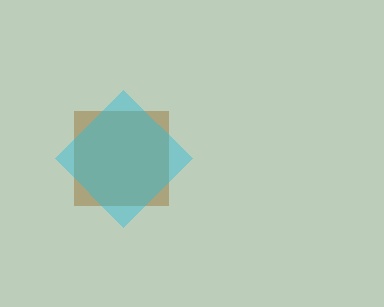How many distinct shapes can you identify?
There are 2 distinct shapes: a brown square, a cyan diamond.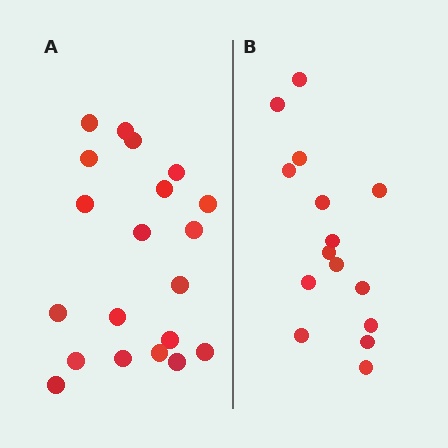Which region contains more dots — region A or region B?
Region A (the left region) has more dots.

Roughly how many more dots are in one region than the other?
Region A has about 5 more dots than region B.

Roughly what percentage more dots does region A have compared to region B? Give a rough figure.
About 35% more.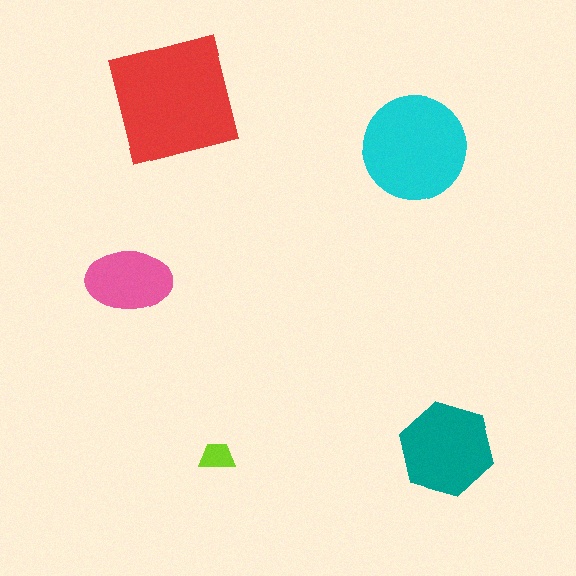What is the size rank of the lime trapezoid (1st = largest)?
5th.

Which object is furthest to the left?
The pink ellipse is leftmost.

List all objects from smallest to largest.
The lime trapezoid, the pink ellipse, the teal hexagon, the cyan circle, the red square.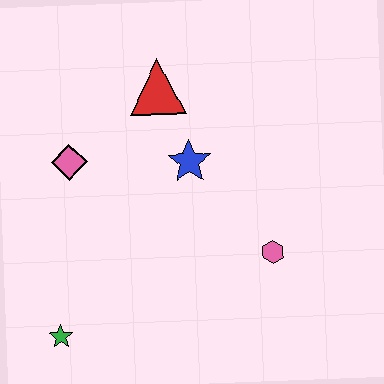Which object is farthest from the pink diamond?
The pink hexagon is farthest from the pink diamond.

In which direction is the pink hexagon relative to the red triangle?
The pink hexagon is below the red triangle.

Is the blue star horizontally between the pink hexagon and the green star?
Yes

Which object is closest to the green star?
The pink diamond is closest to the green star.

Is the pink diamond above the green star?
Yes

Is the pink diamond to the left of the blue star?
Yes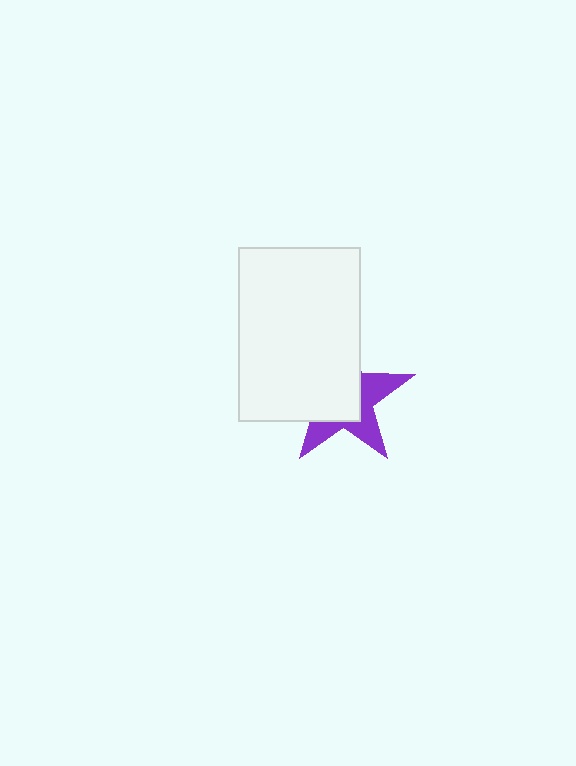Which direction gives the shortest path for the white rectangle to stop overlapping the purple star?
Moving toward the upper-left gives the shortest separation.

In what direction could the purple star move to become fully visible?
The purple star could move toward the lower-right. That would shift it out from behind the white rectangle entirely.